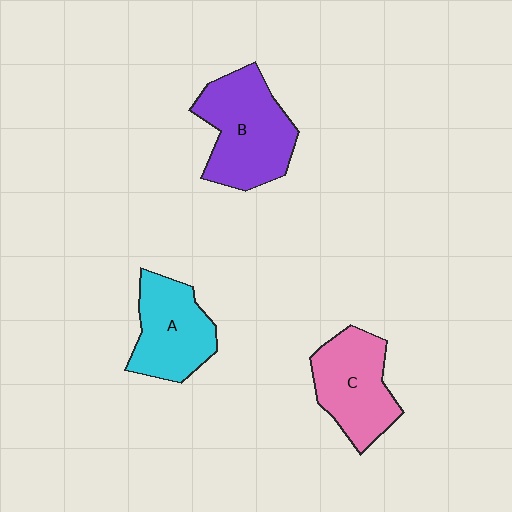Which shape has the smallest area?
Shape A (cyan).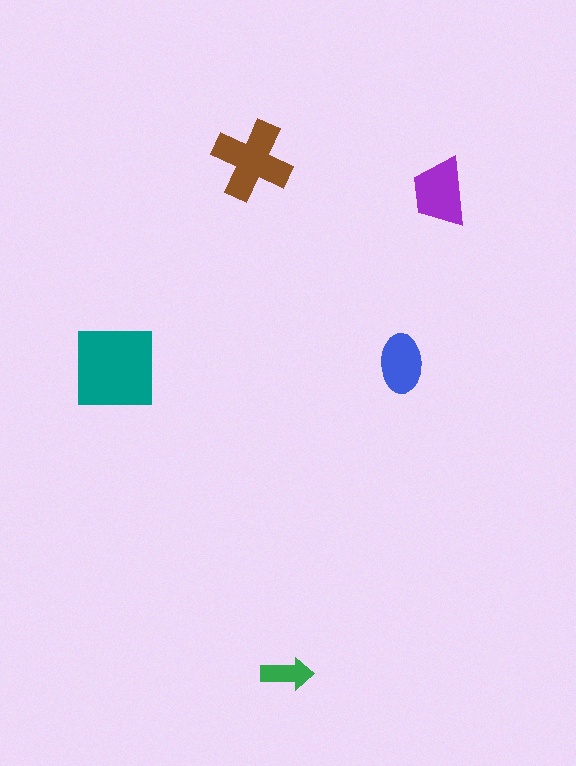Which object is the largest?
The teal square.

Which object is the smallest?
The green arrow.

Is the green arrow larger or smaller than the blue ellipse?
Smaller.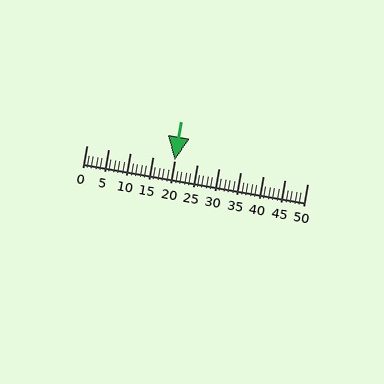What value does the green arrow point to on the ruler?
The green arrow points to approximately 20.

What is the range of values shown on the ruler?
The ruler shows values from 0 to 50.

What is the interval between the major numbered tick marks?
The major tick marks are spaced 5 units apart.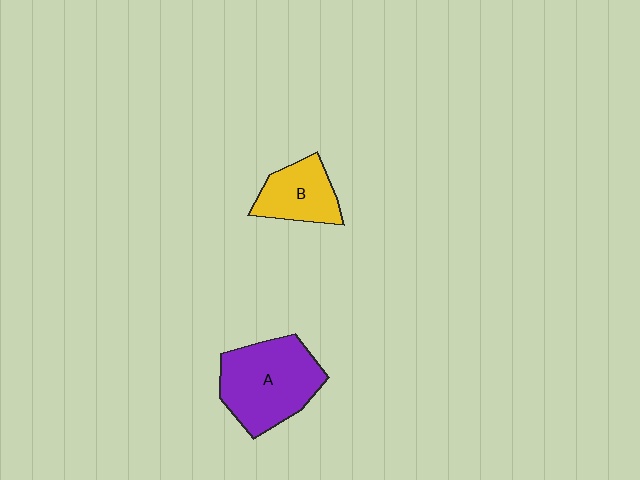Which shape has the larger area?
Shape A (purple).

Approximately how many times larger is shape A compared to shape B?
Approximately 1.7 times.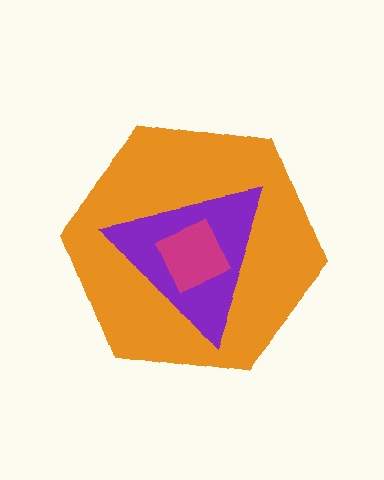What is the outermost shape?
The orange hexagon.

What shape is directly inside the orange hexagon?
The purple triangle.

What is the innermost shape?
The magenta diamond.